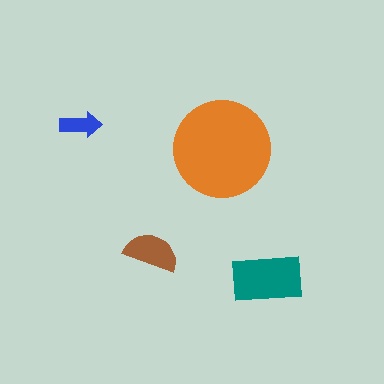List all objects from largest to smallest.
The orange circle, the teal rectangle, the brown semicircle, the blue arrow.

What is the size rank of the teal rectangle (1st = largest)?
2nd.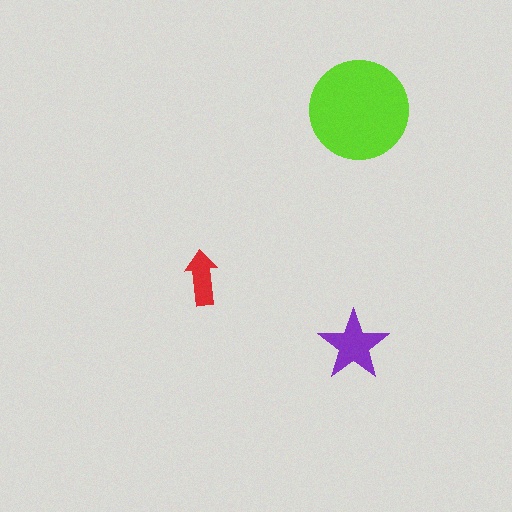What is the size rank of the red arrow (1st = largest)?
3rd.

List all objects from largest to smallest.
The lime circle, the purple star, the red arrow.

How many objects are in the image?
There are 3 objects in the image.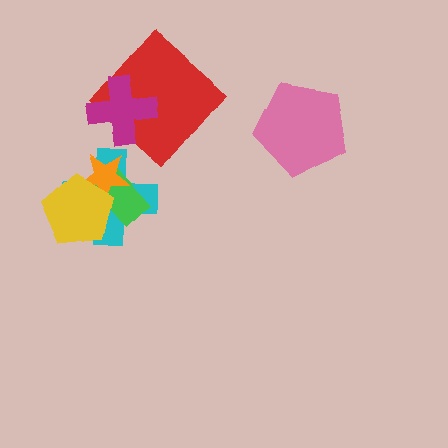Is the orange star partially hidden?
Yes, it is partially covered by another shape.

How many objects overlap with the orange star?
3 objects overlap with the orange star.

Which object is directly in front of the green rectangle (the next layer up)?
The orange star is directly in front of the green rectangle.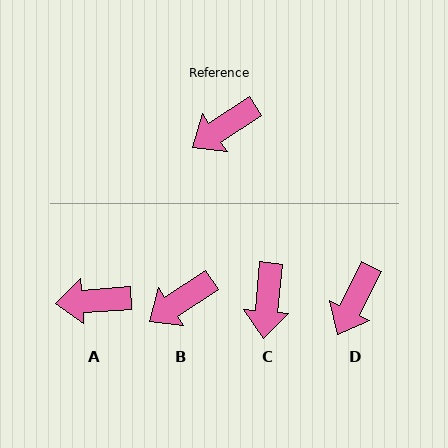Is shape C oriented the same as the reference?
No, it is off by about 51 degrees.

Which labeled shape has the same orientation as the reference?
B.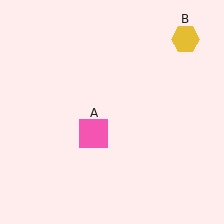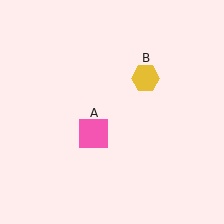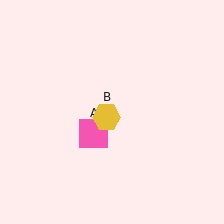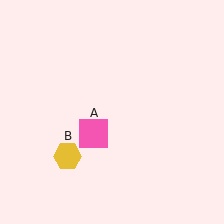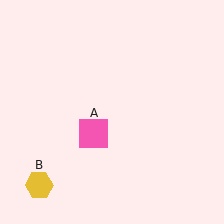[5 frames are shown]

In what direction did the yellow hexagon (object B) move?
The yellow hexagon (object B) moved down and to the left.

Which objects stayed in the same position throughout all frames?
Pink square (object A) remained stationary.